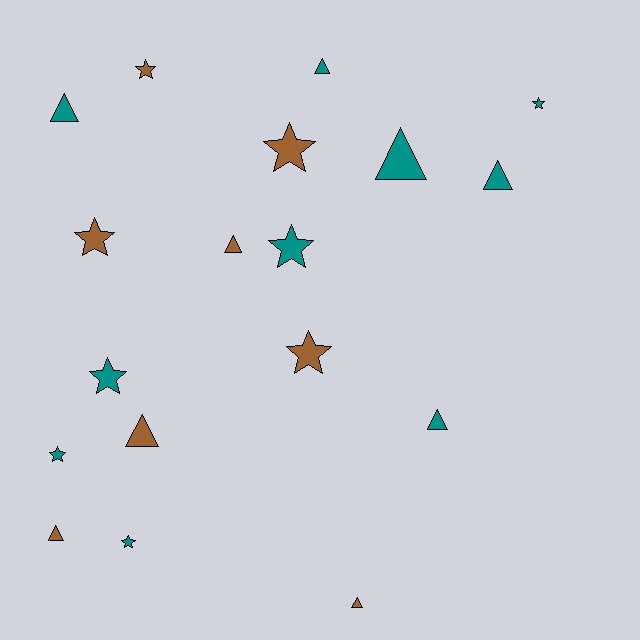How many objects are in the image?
There are 18 objects.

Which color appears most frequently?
Teal, with 10 objects.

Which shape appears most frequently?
Star, with 9 objects.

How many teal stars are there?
There are 5 teal stars.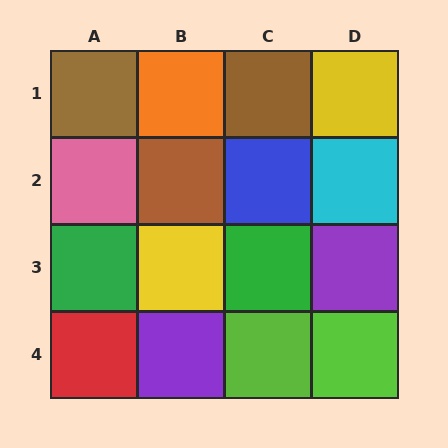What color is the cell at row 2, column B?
Brown.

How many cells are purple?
2 cells are purple.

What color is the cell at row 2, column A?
Pink.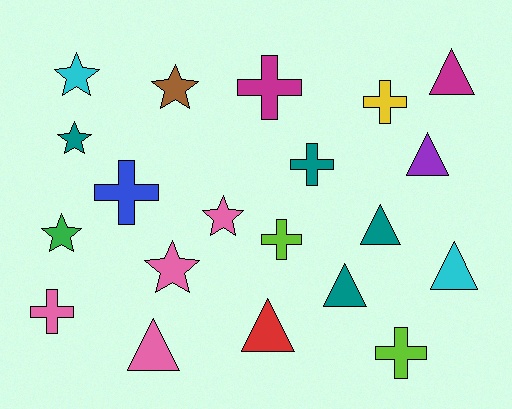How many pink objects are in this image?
There are 4 pink objects.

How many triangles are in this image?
There are 7 triangles.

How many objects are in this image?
There are 20 objects.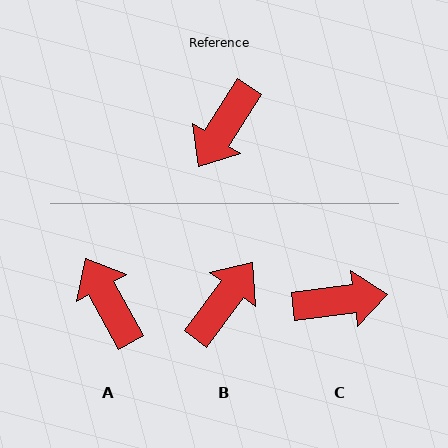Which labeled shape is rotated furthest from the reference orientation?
B, about 176 degrees away.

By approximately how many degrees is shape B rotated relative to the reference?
Approximately 176 degrees counter-clockwise.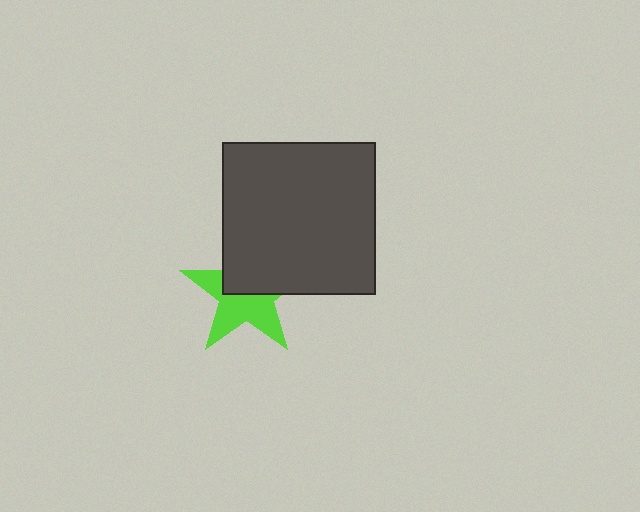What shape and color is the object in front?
The object in front is a dark gray square.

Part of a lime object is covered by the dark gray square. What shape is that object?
It is a star.